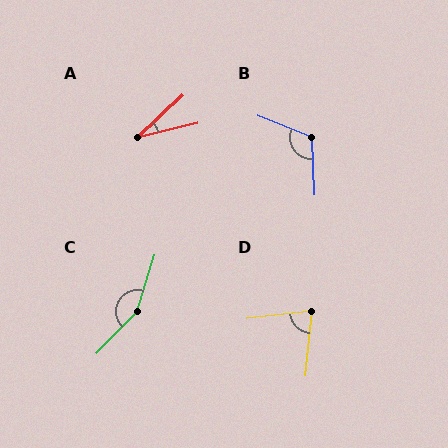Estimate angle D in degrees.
Approximately 78 degrees.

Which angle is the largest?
C, at approximately 153 degrees.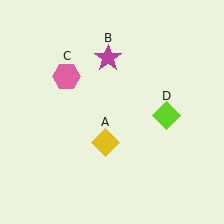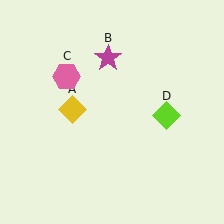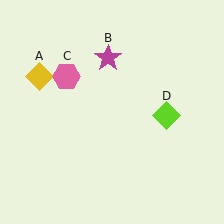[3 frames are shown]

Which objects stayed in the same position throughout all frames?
Magenta star (object B) and pink hexagon (object C) and lime diamond (object D) remained stationary.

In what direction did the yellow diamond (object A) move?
The yellow diamond (object A) moved up and to the left.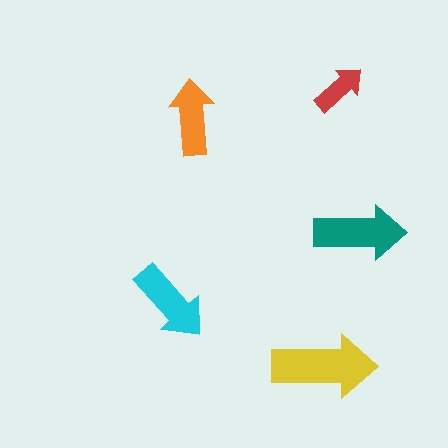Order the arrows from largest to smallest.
the yellow one, the teal one, the cyan one, the orange one, the red one.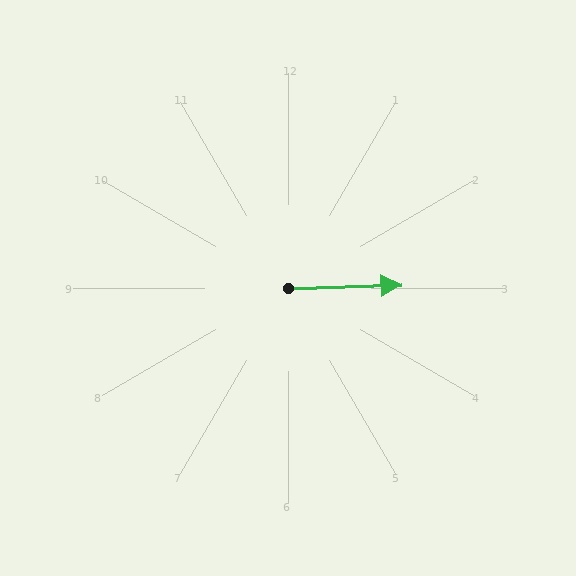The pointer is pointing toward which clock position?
Roughly 3 o'clock.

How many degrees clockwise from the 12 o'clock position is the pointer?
Approximately 88 degrees.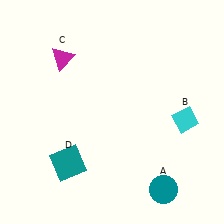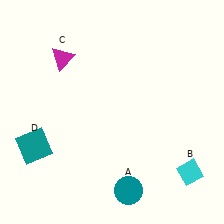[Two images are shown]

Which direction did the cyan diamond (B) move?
The cyan diamond (B) moved down.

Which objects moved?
The objects that moved are: the teal circle (A), the cyan diamond (B), the teal square (D).